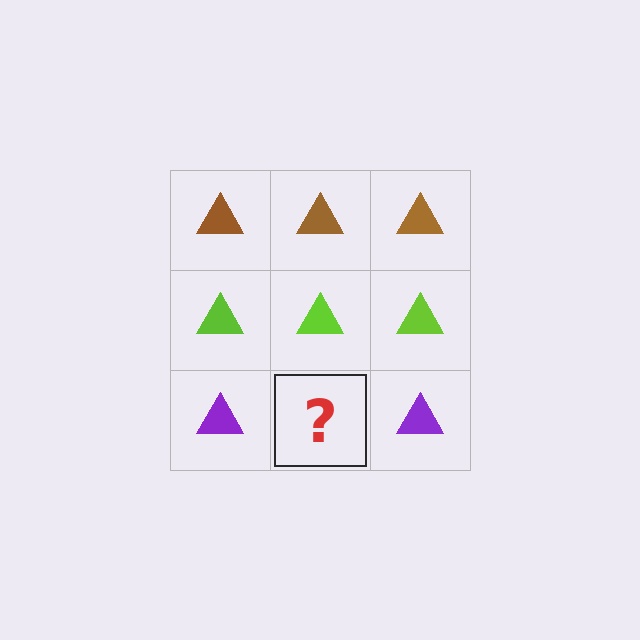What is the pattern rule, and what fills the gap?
The rule is that each row has a consistent color. The gap should be filled with a purple triangle.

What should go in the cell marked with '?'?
The missing cell should contain a purple triangle.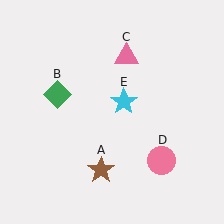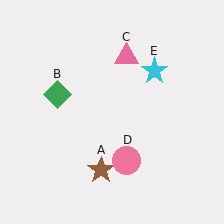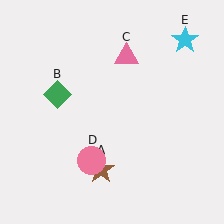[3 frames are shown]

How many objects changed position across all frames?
2 objects changed position: pink circle (object D), cyan star (object E).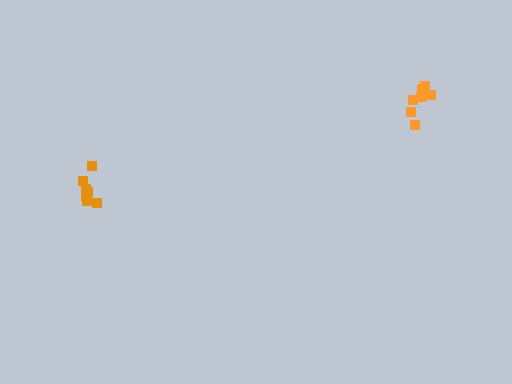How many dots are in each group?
Group 1: 7 dots, Group 2: 8 dots (15 total).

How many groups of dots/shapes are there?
There are 2 groups.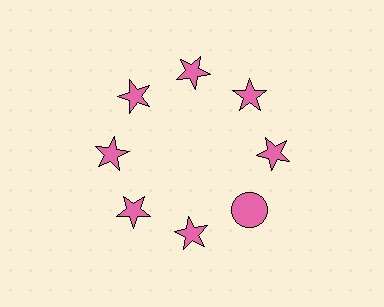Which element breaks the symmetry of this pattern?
The pink circle at roughly the 4 o'clock position breaks the symmetry. All other shapes are pink stars.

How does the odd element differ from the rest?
It has a different shape: circle instead of star.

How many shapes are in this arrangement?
There are 8 shapes arranged in a ring pattern.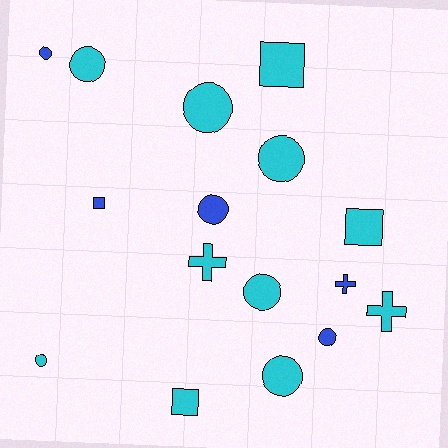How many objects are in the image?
There are 16 objects.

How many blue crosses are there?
There is 1 blue cross.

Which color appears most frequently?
Cyan, with 11 objects.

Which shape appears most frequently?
Circle, with 9 objects.